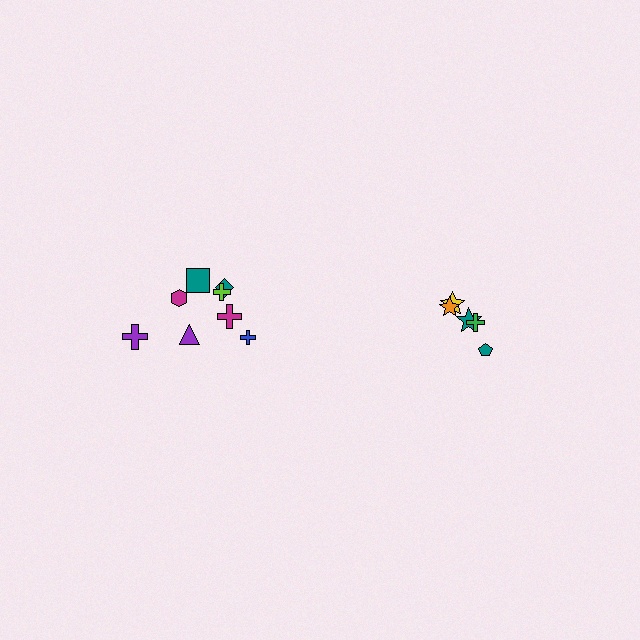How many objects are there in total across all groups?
There are 13 objects.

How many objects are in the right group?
There are 5 objects.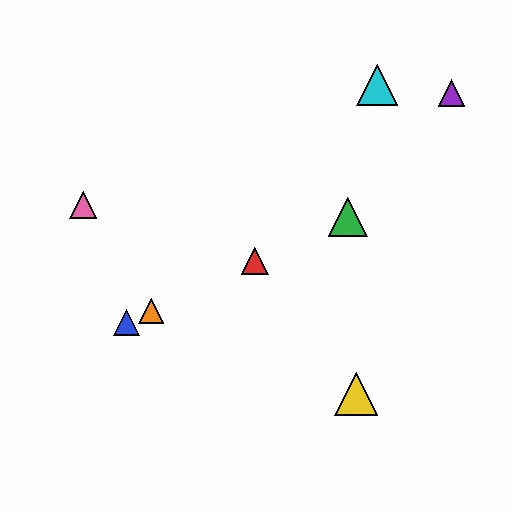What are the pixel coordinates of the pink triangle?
The pink triangle is at (83, 205).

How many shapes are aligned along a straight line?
4 shapes (the red triangle, the blue triangle, the green triangle, the orange triangle) are aligned along a straight line.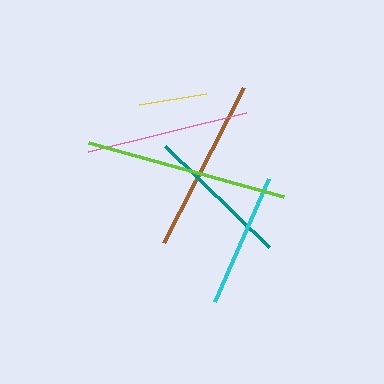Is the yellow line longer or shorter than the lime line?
The lime line is longer than the yellow line.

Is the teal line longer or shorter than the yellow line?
The teal line is longer than the yellow line.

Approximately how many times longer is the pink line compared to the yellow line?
The pink line is approximately 2.4 times the length of the yellow line.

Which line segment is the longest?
The lime line is the longest at approximately 202 pixels.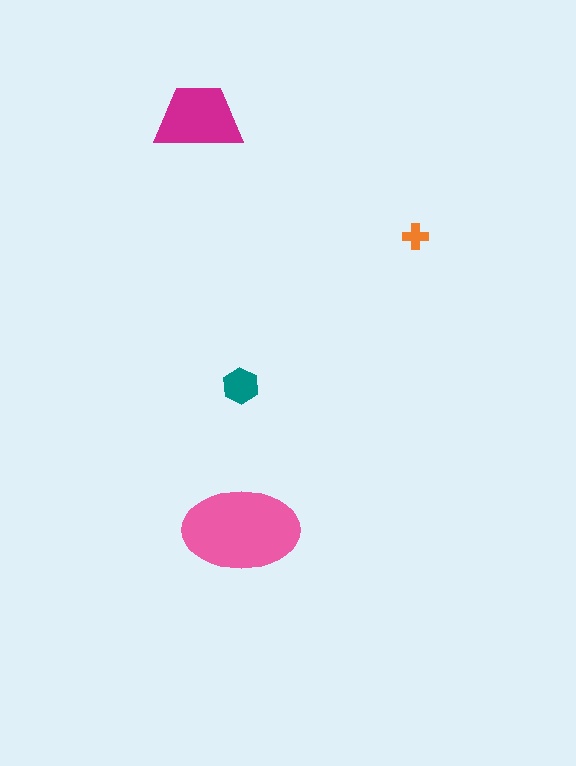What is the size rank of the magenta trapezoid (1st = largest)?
2nd.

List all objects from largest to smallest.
The pink ellipse, the magenta trapezoid, the teal hexagon, the orange cross.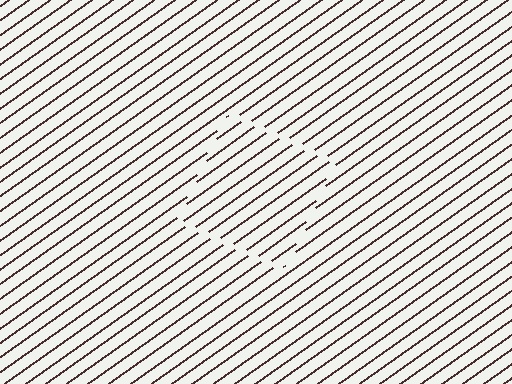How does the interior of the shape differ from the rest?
The interior of the shape contains the same grating, shifted by half a period — the contour is defined by the phase discontinuity where line-ends from the inner and outer gratings abut.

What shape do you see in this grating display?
An illusory square. The interior of the shape contains the same grating, shifted by half a period — the contour is defined by the phase discontinuity where line-ends from the inner and outer gratings abut.